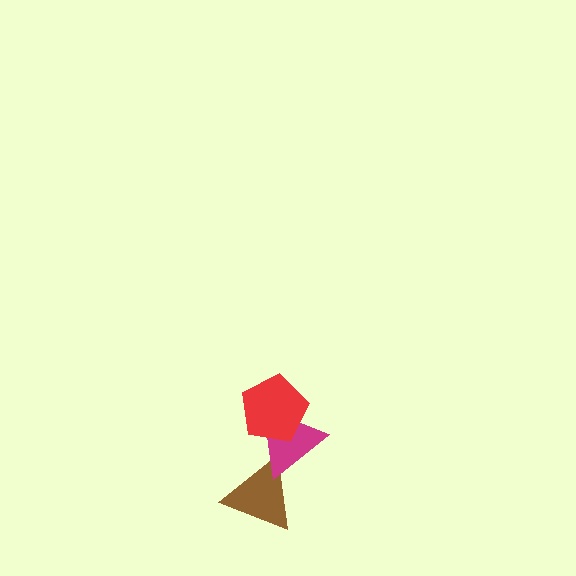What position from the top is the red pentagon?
The red pentagon is 1st from the top.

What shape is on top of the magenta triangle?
The red pentagon is on top of the magenta triangle.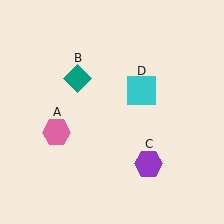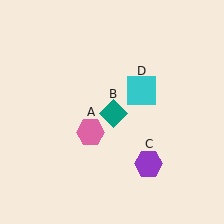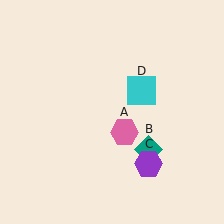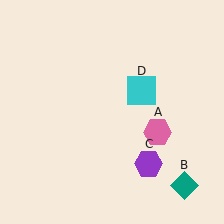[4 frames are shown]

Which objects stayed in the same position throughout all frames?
Purple hexagon (object C) and cyan square (object D) remained stationary.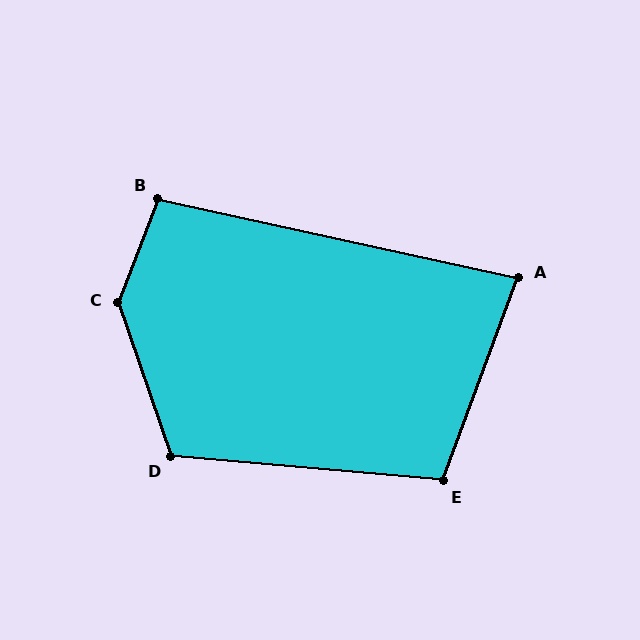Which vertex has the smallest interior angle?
A, at approximately 82 degrees.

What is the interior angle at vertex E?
Approximately 105 degrees (obtuse).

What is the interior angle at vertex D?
Approximately 114 degrees (obtuse).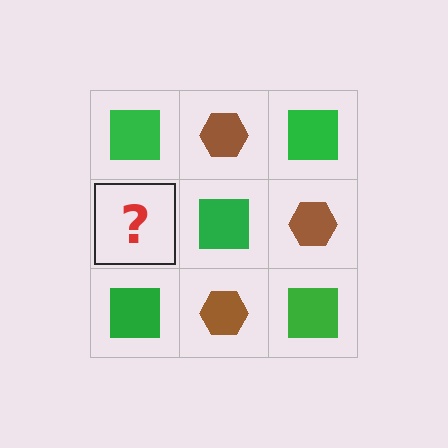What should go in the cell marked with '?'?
The missing cell should contain a brown hexagon.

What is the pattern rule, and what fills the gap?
The rule is that it alternates green square and brown hexagon in a checkerboard pattern. The gap should be filled with a brown hexagon.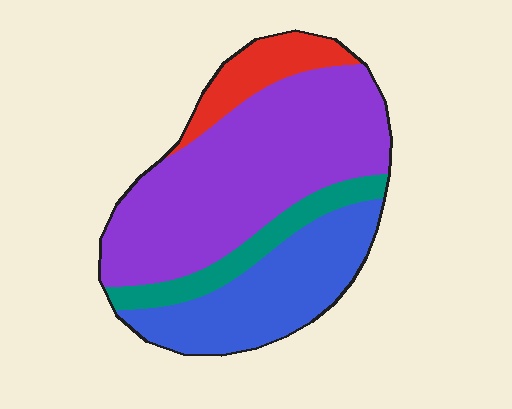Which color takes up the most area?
Purple, at roughly 50%.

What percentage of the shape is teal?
Teal covers around 10% of the shape.